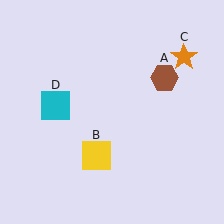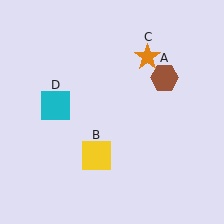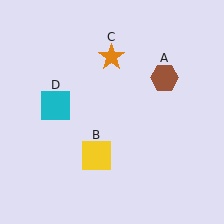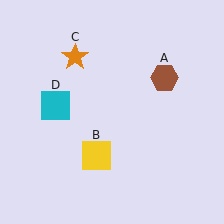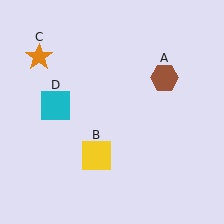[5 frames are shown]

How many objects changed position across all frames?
1 object changed position: orange star (object C).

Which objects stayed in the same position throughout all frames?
Brown hexagon (object A) and yellow square (object B) and cyan square (object D) remained stationary.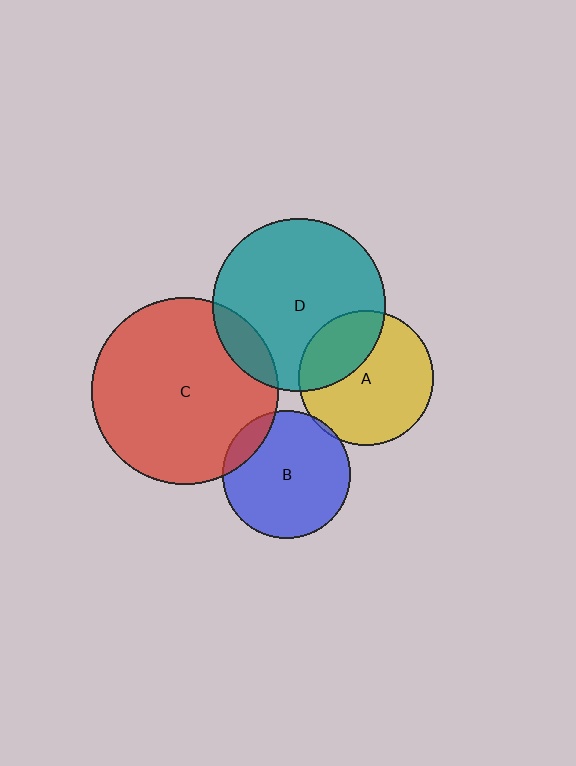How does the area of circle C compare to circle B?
Approximately 2.1 times.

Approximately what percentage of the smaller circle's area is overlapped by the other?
Approximately 30%.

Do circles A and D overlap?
Yes.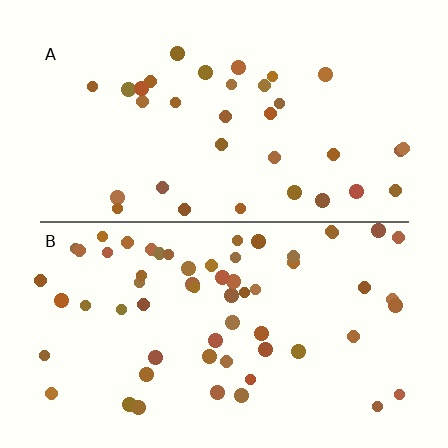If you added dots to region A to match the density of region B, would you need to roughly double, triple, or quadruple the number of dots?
Approximately double.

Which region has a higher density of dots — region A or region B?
B (the bottom).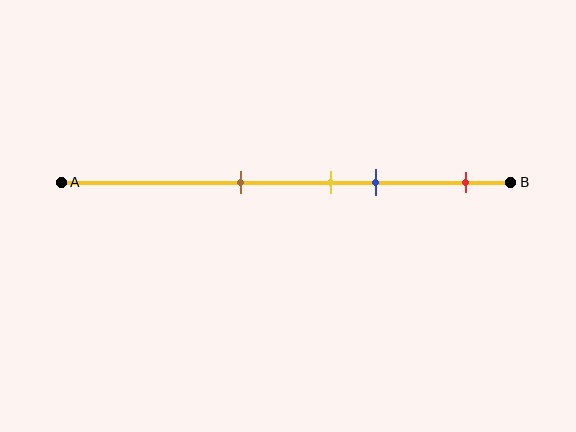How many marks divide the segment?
There are 4 marks dividing the segment.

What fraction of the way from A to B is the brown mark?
The brown mark is approximately 40% (0.4) of the way from A to B.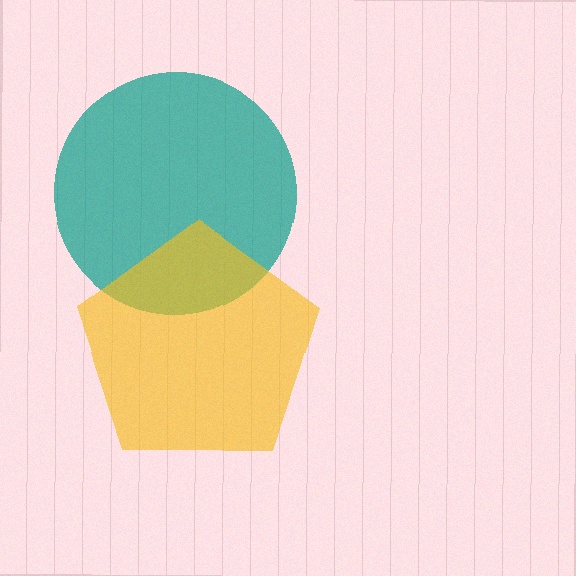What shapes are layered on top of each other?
The layered shapes are: a teal circle, a yellow pentagon.